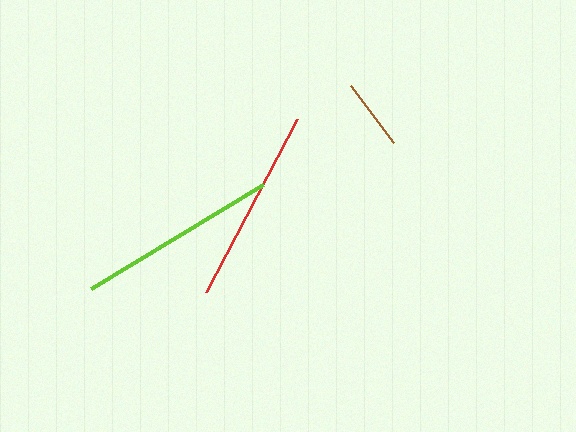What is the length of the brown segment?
The brown segment is approximately 72 pixels long.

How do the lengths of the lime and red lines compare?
The lime and red lines are approximately the same length.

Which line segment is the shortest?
The brown line is the shortest at approximately 72 pixels.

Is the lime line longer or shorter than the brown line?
The lime line is longer than the brown line.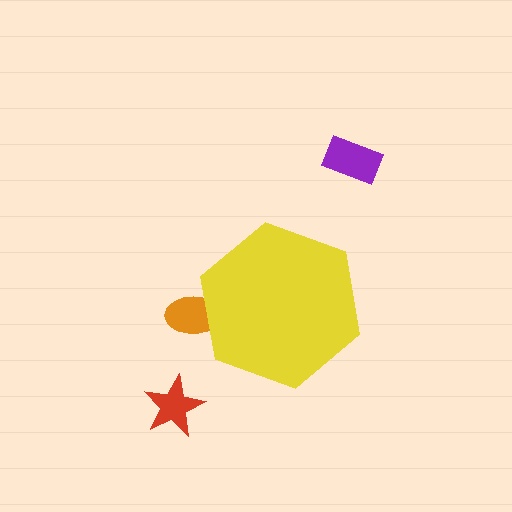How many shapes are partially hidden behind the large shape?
1 shape is partially hidden.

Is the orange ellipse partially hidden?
Yes, the orange ellipse is partially hidden behind the yellow hexagon.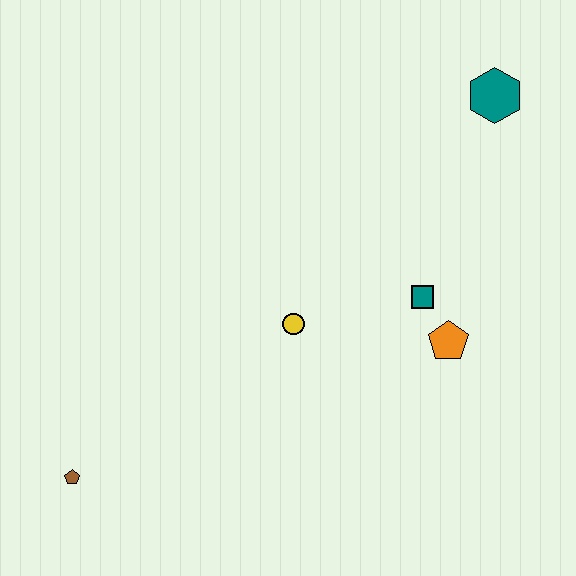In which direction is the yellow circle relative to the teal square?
The yellow circle is to the left of the teal square.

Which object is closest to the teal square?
The orange pentagon is closest to the teal square.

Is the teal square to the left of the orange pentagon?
Yes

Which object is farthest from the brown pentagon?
The teal hexagon is farthest from the brown pentagon.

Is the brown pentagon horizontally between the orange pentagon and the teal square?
No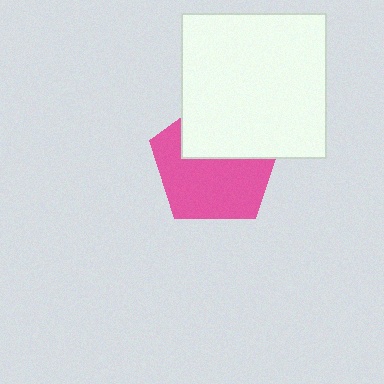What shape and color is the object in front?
The object in front is a white square.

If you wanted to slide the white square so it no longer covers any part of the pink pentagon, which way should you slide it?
Slide it up — that is the most direct way to separate the two shapes.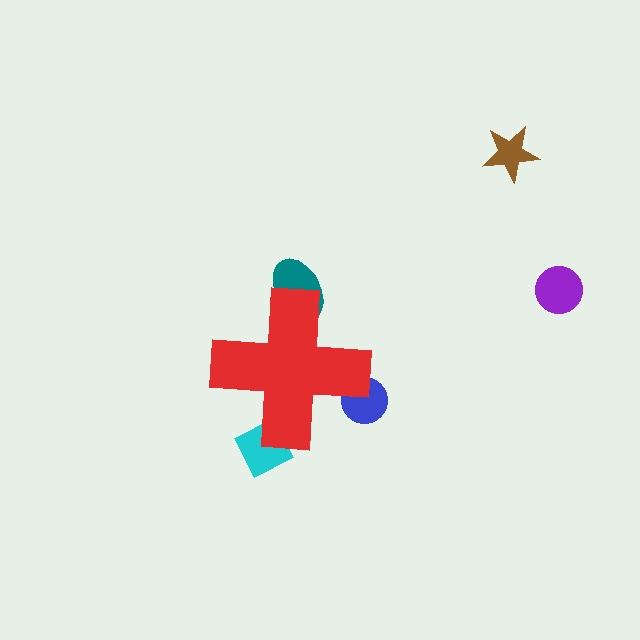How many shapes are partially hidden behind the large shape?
3 shapes are partially hidden.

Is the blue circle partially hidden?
Yes, the blue circle is partially hidden behind the red cross.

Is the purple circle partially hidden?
No, the purple circle is fully visible.